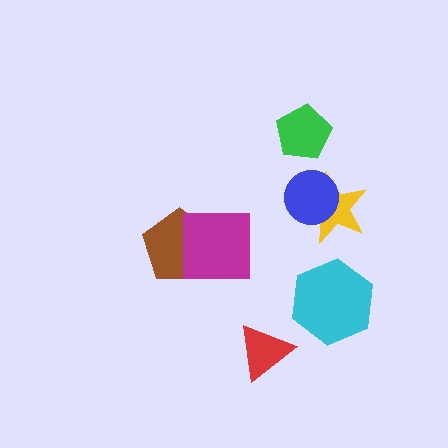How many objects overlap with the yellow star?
1 object overlaps with the yellow star.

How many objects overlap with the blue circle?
1 object overlaps with the blue circle.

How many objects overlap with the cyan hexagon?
0 objects overlap with the cyan hexagon.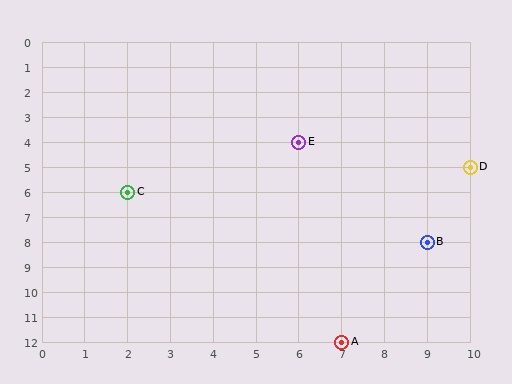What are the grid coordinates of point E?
Point E is at grid coordinates (6, 4).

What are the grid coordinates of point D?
Point D is at grid coordinates (10, 5).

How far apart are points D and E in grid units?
Points D and E are 4 columns and 1 row apart (about 4.1 grid units diagonally).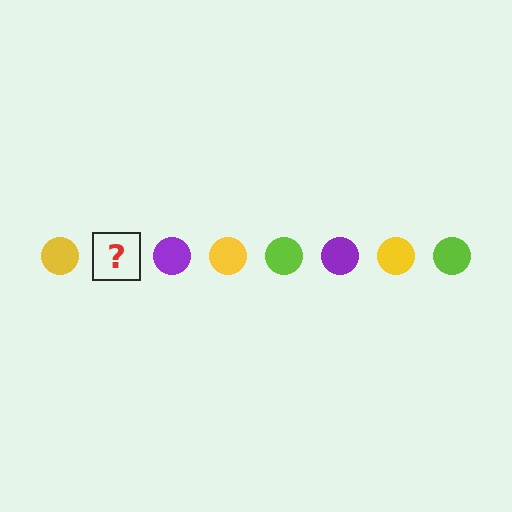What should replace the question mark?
The question mark should be replaced with a lime circle.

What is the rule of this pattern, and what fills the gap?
The rule is that the pattern cycles through yellow, lime, purple circles. The gap should be filled with a lime circle.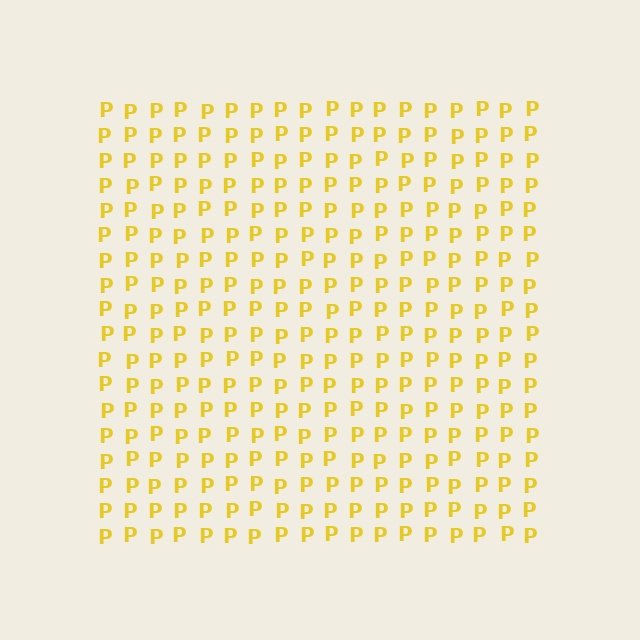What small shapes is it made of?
It is made of small letter P's.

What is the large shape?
The large shape is a square.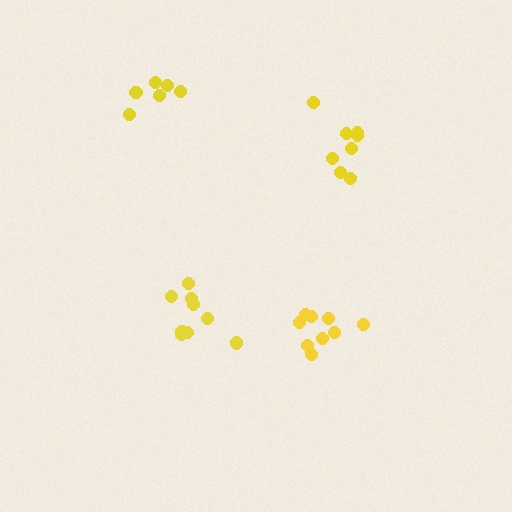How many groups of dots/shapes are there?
There are 4 groups.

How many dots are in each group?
Group 1: 8 dots, Group 2: 9 dots, Group 3: 9 dots, Group 4: 7 dots (33 total).